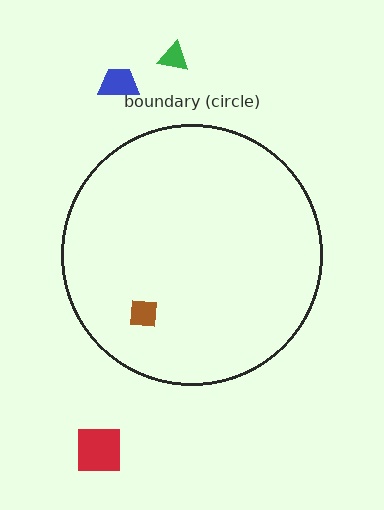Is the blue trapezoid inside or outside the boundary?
Outside.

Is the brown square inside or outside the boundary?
Inside.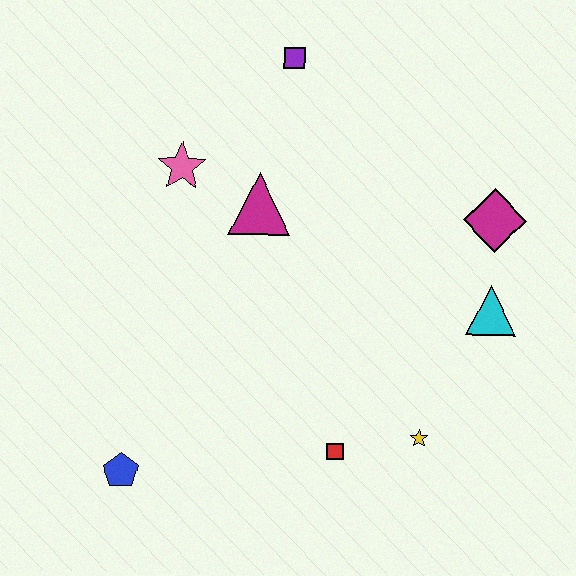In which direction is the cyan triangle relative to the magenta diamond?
The cyan triangle is below the magenta diamond.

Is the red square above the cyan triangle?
No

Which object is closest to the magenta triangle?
The pink star is closest to the magenta triangle.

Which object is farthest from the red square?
The purple square is farthest from the red square.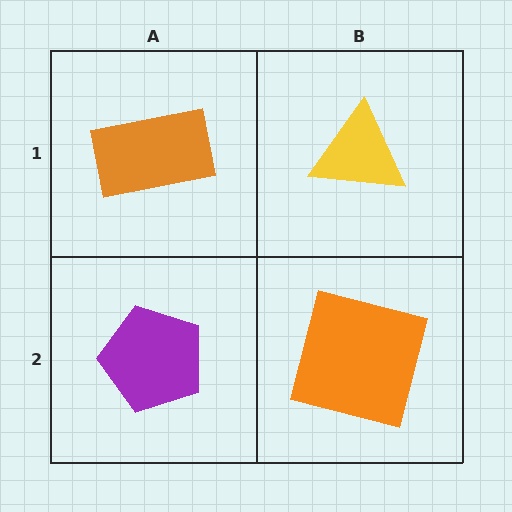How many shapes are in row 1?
2 shapes.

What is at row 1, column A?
An orange rectangle.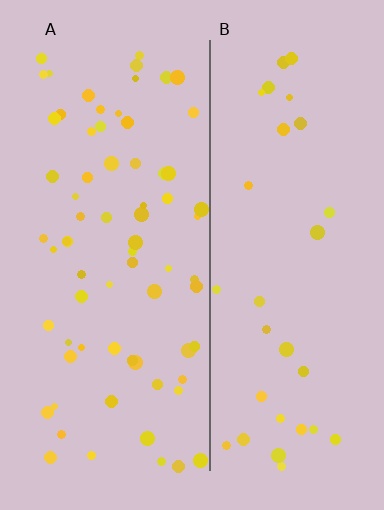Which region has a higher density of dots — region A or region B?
A (the left).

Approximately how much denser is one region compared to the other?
Approximately 2.2× — region A over region B.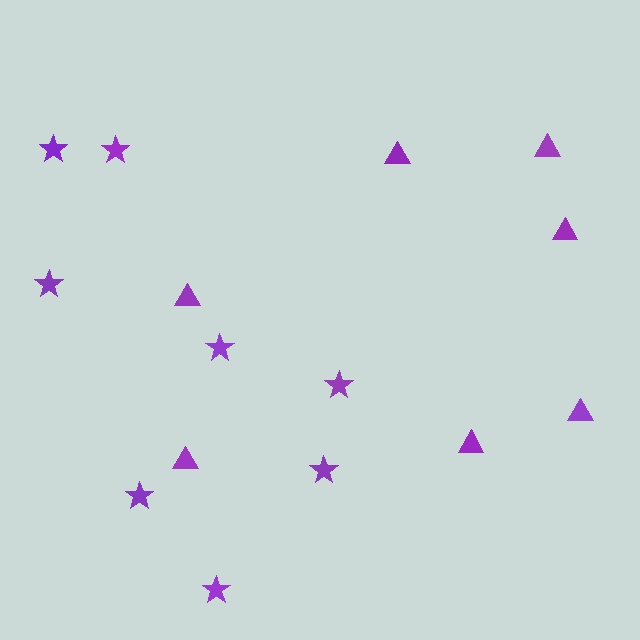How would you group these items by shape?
There are 2 groups: one group of triangles (7) and one group of stars (8).